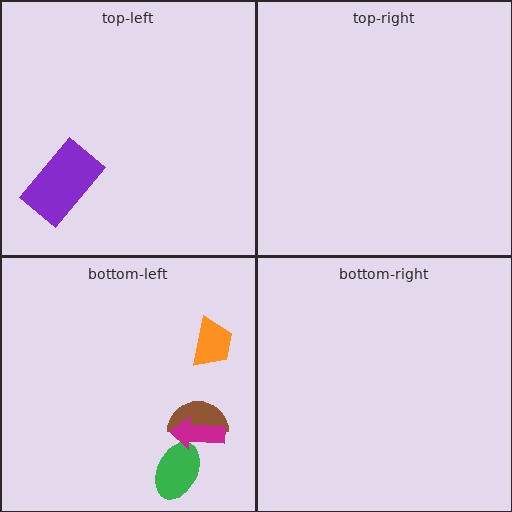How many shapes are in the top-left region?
1.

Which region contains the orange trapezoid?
The bottom-left region.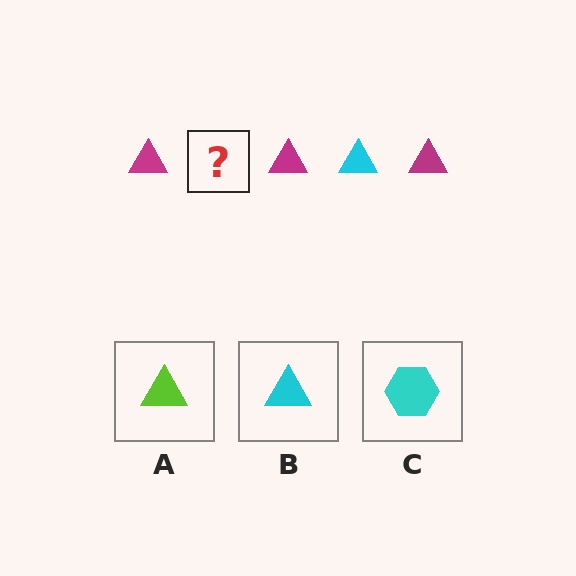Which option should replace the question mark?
Option B.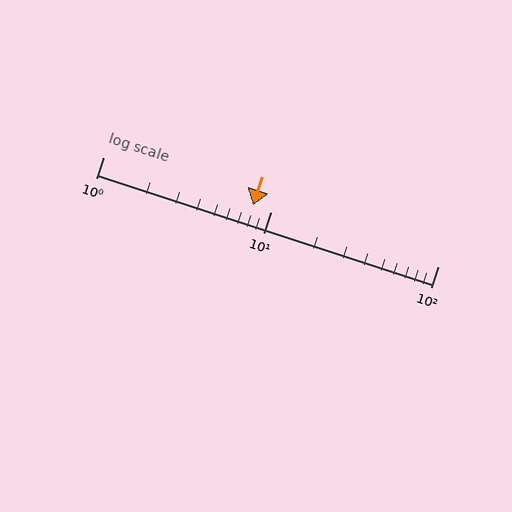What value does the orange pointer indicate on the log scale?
The pointer indicates approximately 7.9.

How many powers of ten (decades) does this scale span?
The scale spans 2 decades, from 1 to 100.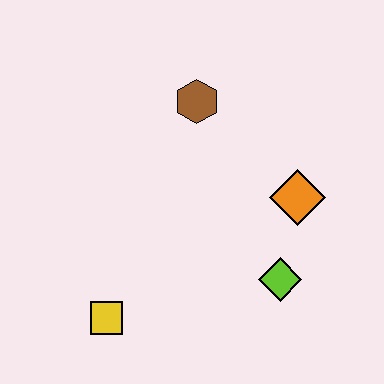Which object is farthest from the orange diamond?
The yellow square is farthest from the orange diamond.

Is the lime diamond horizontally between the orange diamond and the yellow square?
Yes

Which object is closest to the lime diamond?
The orange diamond is closest to the lime diamond.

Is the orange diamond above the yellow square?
Yes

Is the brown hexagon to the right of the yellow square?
Yes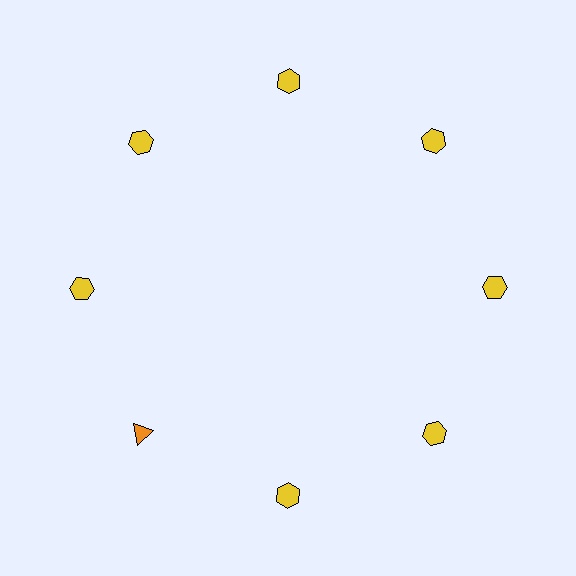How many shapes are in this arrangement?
There are 8 shapes arranged in a ring pattern.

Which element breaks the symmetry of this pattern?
The orange triangle at roughly the 8 o'clock position breaks the symmetry. All other shapes are yellow hexagons.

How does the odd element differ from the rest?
It differs in both color (orange instead of yellow) and shape (triangle instead of hexagon).